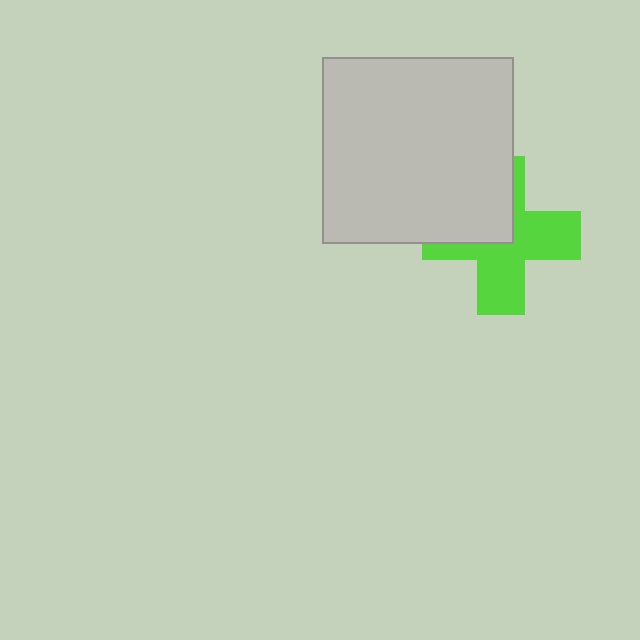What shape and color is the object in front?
The object in front is a light gray rectangle.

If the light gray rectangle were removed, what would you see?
You would see the complete lime cross.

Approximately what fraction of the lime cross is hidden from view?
Roughly 38% of the lime cross is hidden behind the light gray rectangle.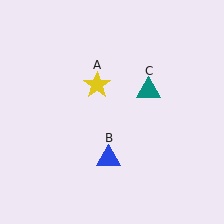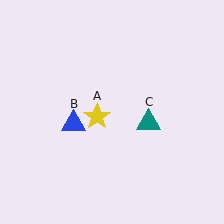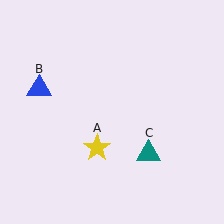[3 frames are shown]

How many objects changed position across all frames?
3 objects changed position: yellow star (object A), blue triangle (object B), teal triangle (object C).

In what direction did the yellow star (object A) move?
The yellow star (object A) moved down.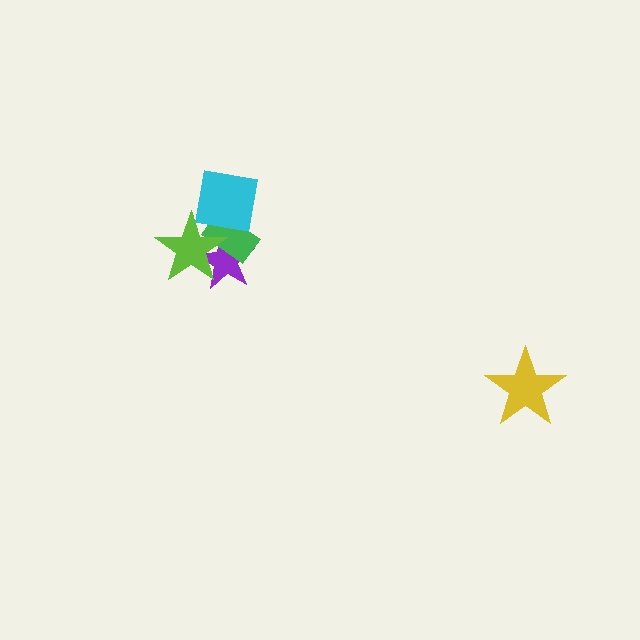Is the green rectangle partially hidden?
Yes, it is partially covered by another shape.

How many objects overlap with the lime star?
3 objects overlap with the lime star.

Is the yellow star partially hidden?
No, no other shape covers it.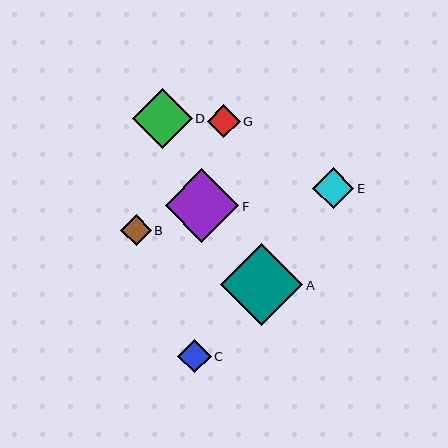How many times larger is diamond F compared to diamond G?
Diamond F is approximately 2.2 times the size of diamond G.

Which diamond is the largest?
Diamond A is the largest with a size of approximately 82 pixels.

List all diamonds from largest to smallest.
From largest to smallest: A, F, D, E, C, G, B.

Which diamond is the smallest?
Diamond B is the smallest with a size of approximately 30 pixels.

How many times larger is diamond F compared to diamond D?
Diamond F is approximately 1.2 times the size of diamond D.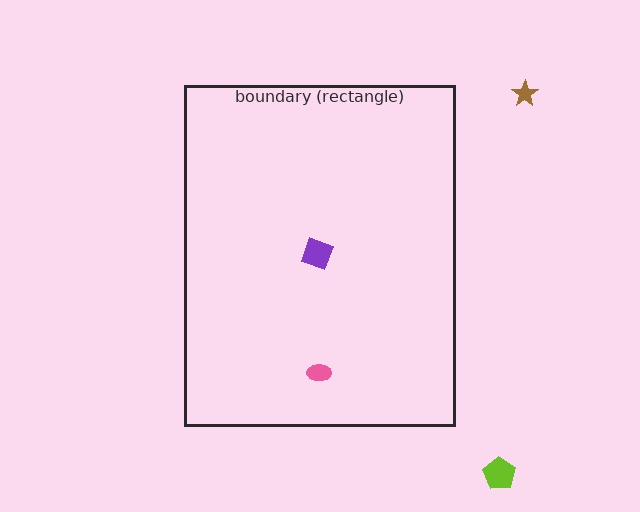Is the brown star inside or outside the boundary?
Outside.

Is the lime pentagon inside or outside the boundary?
Outside.